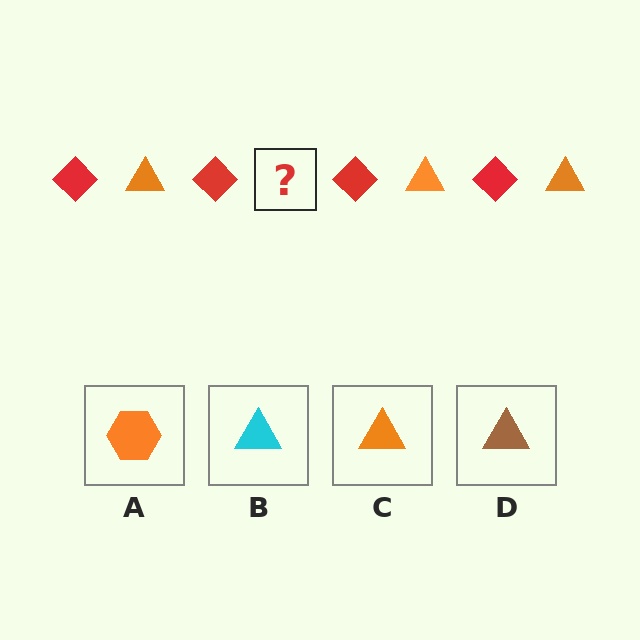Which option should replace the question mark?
Option C.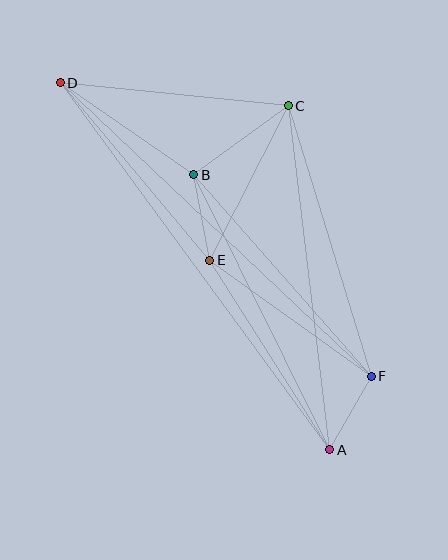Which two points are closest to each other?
Points A and F are closest to each other.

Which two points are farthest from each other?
Points A and D are farthest from each other.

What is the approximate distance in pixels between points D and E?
The distance between D and E is approximately 232 pixels.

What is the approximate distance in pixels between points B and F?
The distance between B and F is approximately 269 pixels.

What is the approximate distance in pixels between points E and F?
The distance between E and F is approximately 199 pixels.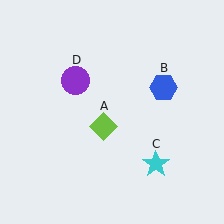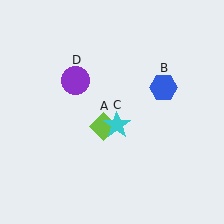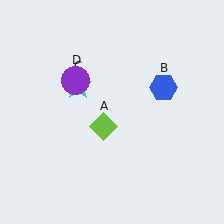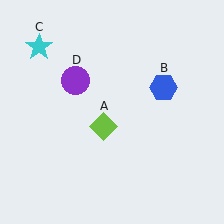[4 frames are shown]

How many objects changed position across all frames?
1 object changed position: cyan star (object C).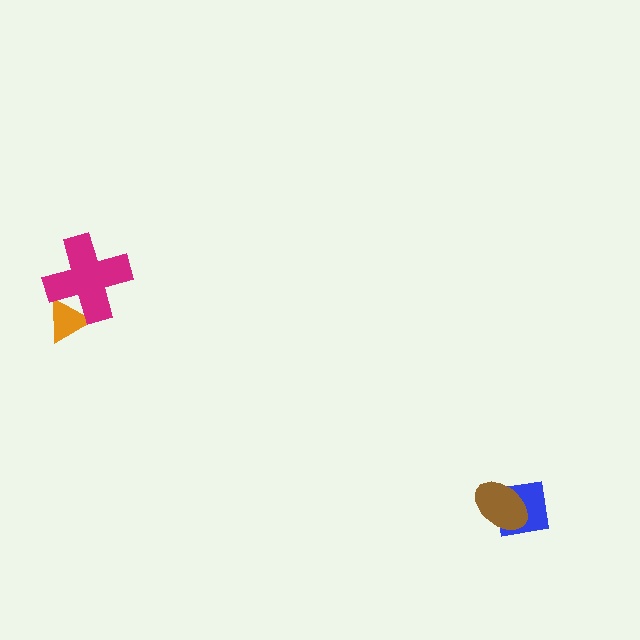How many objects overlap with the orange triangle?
1 object overlaps with the orange triangle.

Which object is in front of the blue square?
The brown ellipse is in front of the blue square.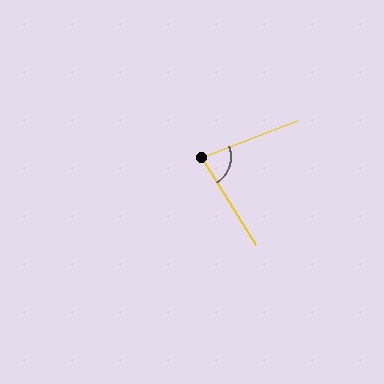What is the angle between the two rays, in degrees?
Approximately 79 degrees.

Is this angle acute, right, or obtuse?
It is acute.